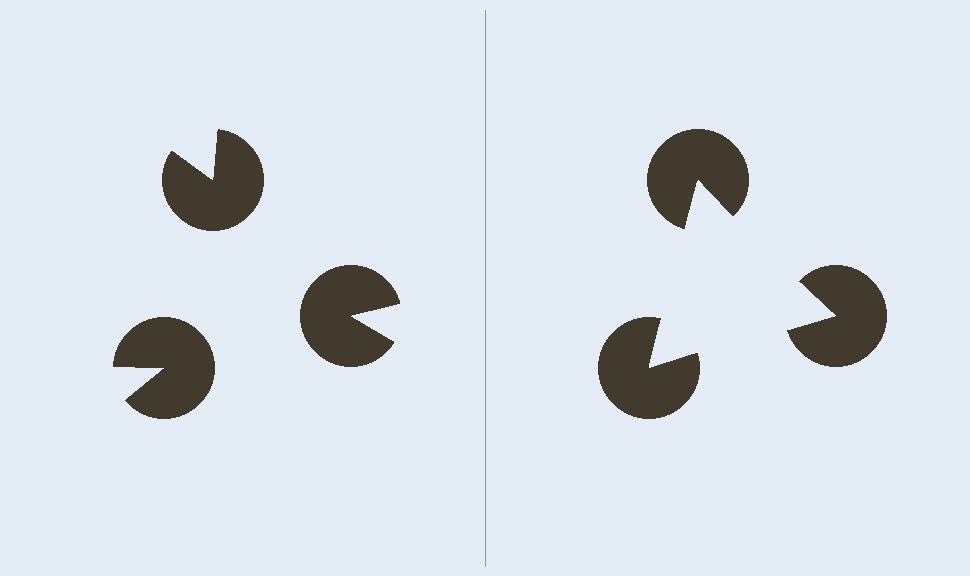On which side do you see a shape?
An illusory triangle appears on the right side. On the left side the wedge cuts are rotated, so no coherent shape forms.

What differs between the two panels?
The pac-man discs are positioned identically on both sides; only the wedge orientations differ. On the right they align to a triangle; on the left they are misaligned.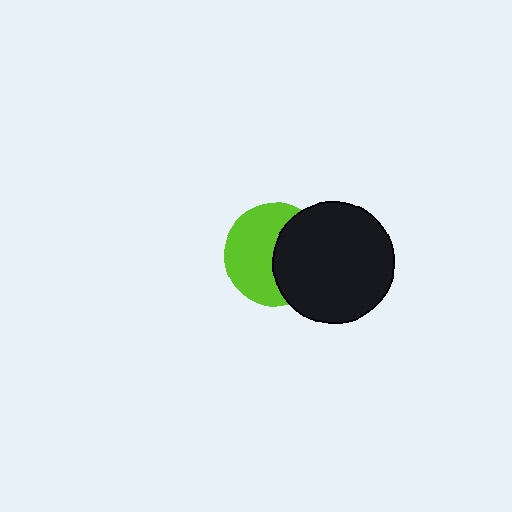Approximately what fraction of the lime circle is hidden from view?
Roughly 44% of the lime circle is hidden behind the black circle.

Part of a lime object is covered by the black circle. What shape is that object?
It is a circle.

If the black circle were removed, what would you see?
You would see the complete lime circle.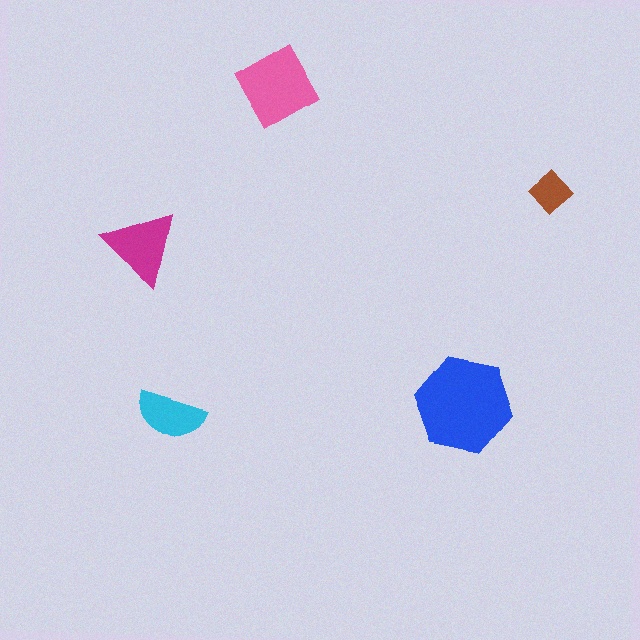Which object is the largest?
The blue hexagon.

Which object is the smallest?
The brown diamond.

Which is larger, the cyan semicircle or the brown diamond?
The cyan semicircle.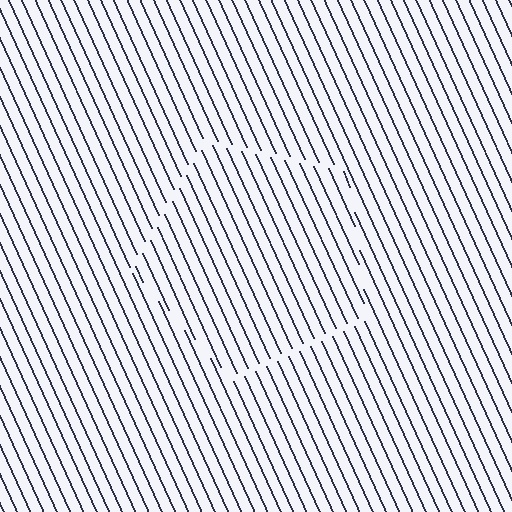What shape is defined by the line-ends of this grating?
An illusory pentagon. The interior of the shape contains the same grating, shifted by half a period — the contour is defined by the phase discontinuity where line-ends from the inner and outer gratings abut.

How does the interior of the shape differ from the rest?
The interior of the shape contains the same grating, shifted by half a period — the contour is defined by the phase discontinuity where line-ends from the inner and outer gratings abut.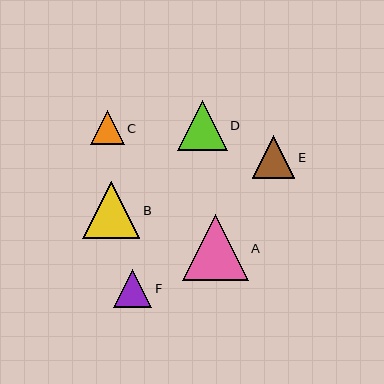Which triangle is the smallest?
Triangle C is the smallest with a size of approximately 34 pixels.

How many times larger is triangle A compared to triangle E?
Triangle A is approximately 1.5 times the size of triangle E.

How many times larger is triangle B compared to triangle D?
Triangle B is approximately 1.1 times the size of triangle D.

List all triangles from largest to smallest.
From largest to smallest: A, B, D, E, F, C.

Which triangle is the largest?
Triangle A is the largest with a size of approximately 66 pixels.